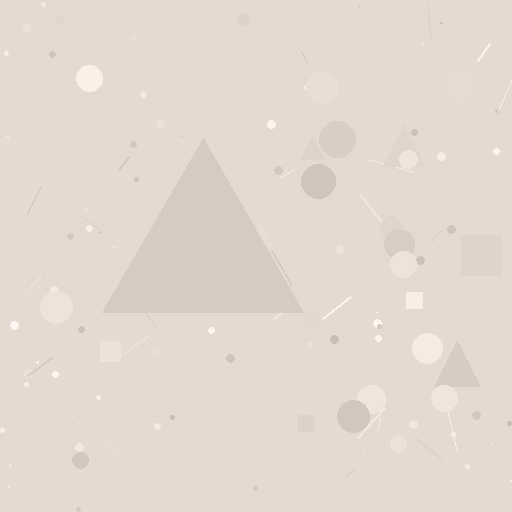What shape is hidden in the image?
A triangle is hidden in the image.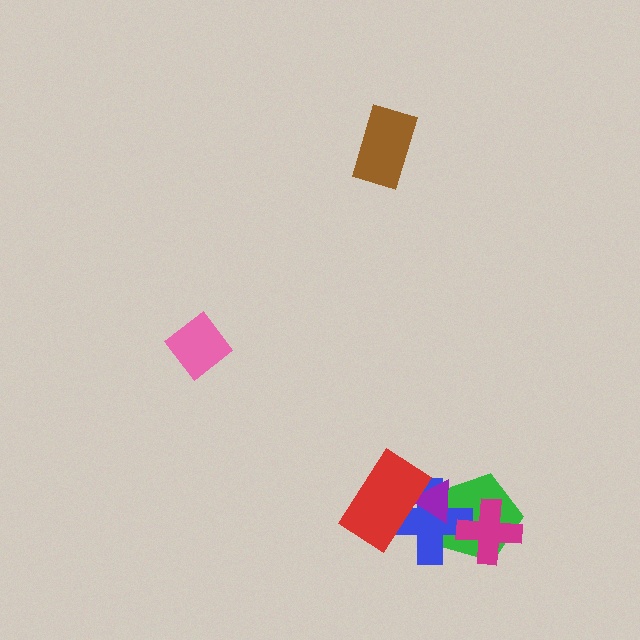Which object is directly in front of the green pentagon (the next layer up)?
The blue cross is directly in front of the green pentagon.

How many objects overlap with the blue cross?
4 objects overlap with the blue cross.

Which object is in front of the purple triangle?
The red rectangle is in front of the purple triangle.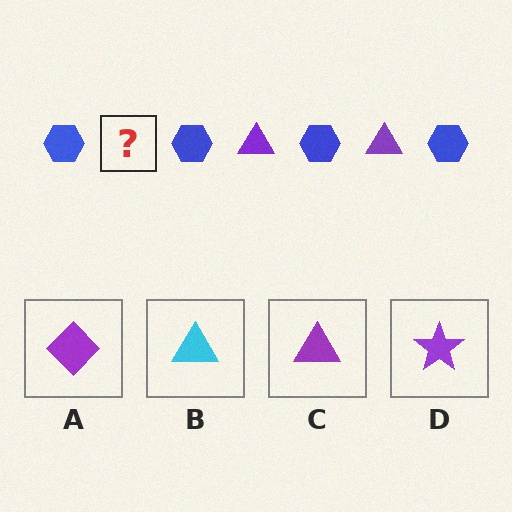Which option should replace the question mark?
Option C.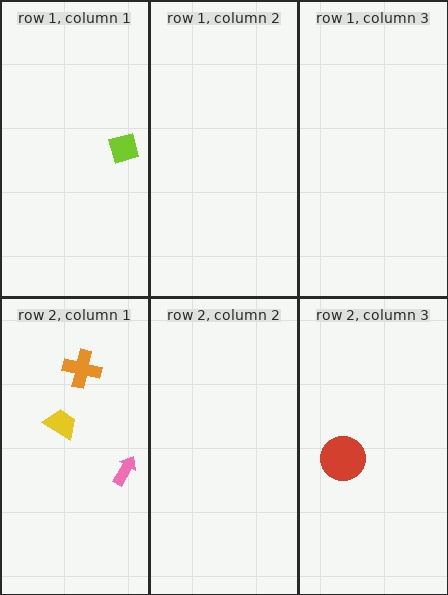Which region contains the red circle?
The row 2, column 3 region.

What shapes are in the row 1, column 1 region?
The lime diamond.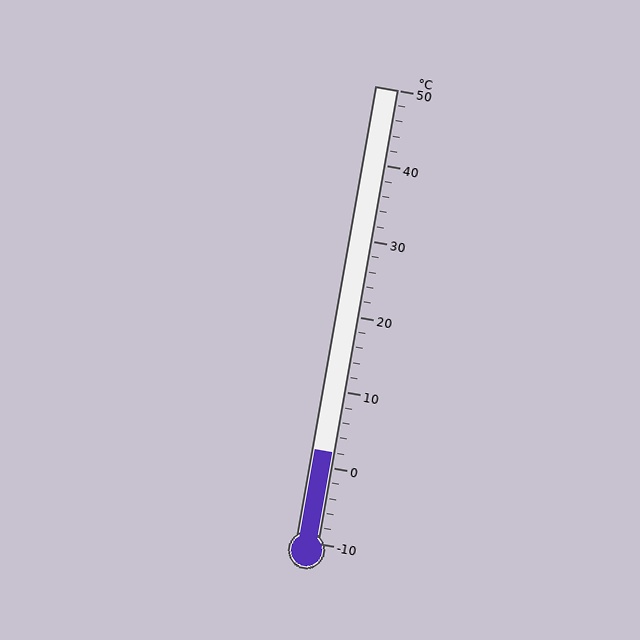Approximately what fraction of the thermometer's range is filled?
The thermometer is filled to approximately 20% of its range.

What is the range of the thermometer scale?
The thermometer scale ranges from -10°C to 50°C.